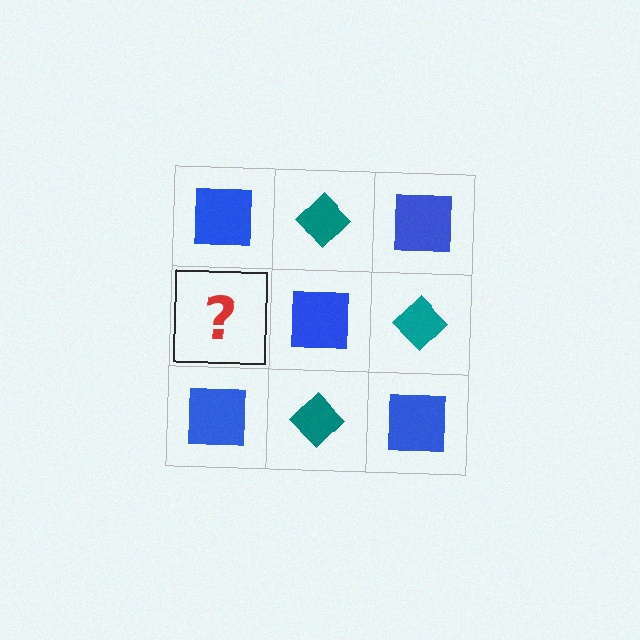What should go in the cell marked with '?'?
The missing cell should contain a teal diamond.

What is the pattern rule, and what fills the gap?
The rule is that it alternates blue square and teal diamond in a checkerboard pattern. The gap should be filled with a teal diamond.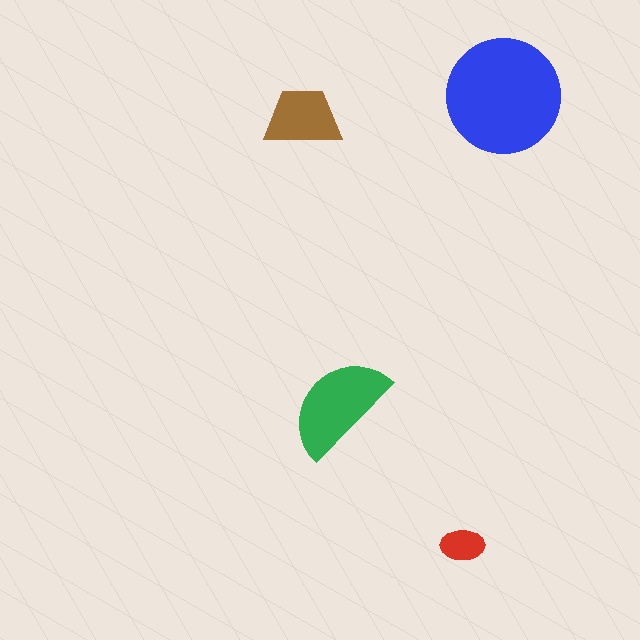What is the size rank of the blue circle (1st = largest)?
1st.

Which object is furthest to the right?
The blue circle is rightmost.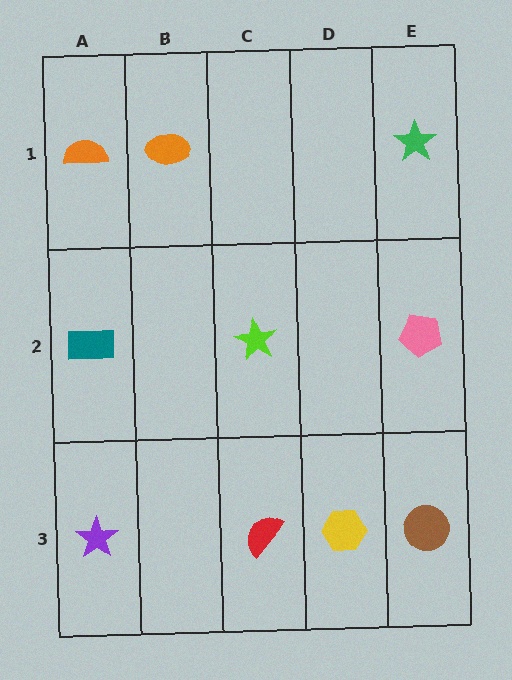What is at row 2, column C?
A lime star.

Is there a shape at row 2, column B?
No, that cell is empty.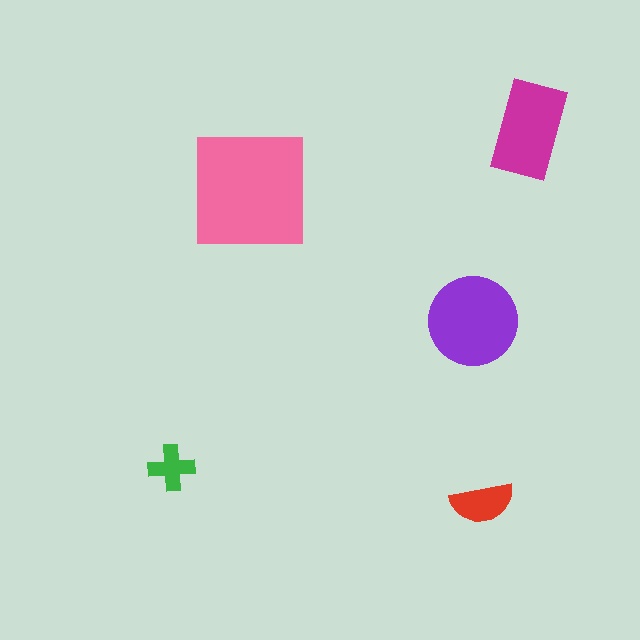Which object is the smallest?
The green cross.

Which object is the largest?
The pink square.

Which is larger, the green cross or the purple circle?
The purple circle.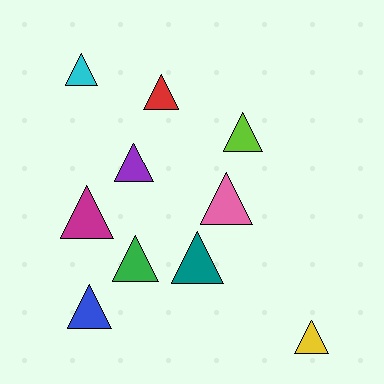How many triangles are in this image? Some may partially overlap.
There are 10 triangles.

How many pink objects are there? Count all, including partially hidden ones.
There is 1 pink object.